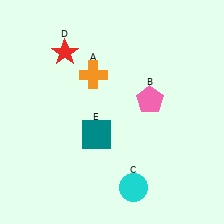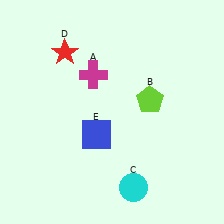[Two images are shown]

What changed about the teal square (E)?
In Image 1, E is teal. In Image 2, it changed to blue.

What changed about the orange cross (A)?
In Image 1, A is orange. In Image 2, it changed to magenta.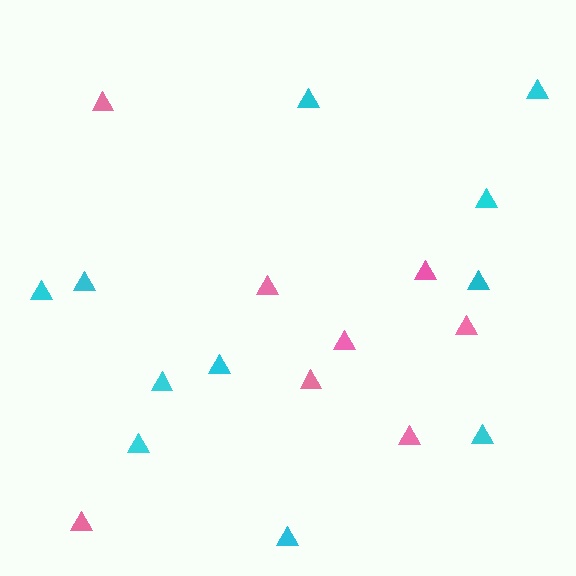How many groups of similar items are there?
There are 2 groups: one group of pink triangles (8) and one group of cyan triangles (11).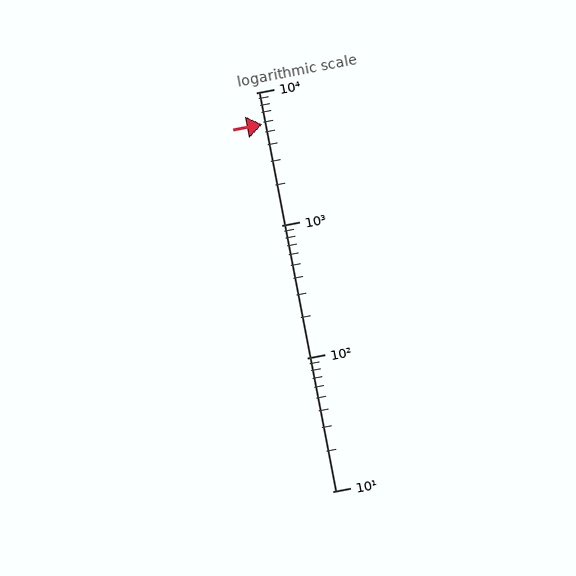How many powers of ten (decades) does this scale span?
The scale spans 3 decades, from 10 to 10000.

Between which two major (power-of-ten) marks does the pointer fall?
The pointer is between 1000 and 10000.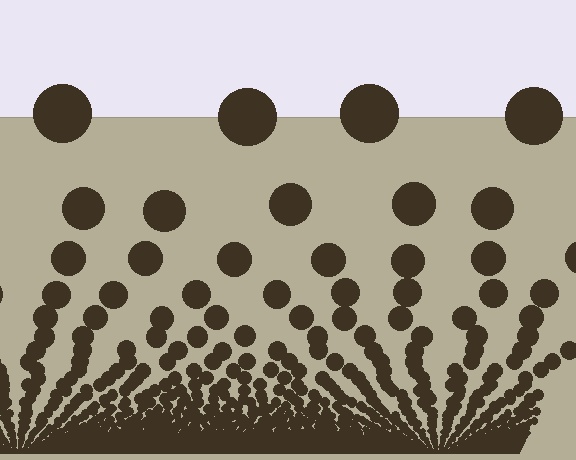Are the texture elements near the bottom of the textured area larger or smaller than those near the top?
Smaller. The gradient is inverted — elements near the bottom are smaller and denser.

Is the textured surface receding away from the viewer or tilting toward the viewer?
The surface appears to tilt toward the viewer. Texture elements get larger and sparser toward the top.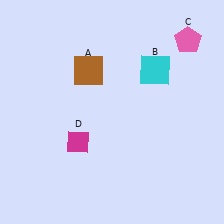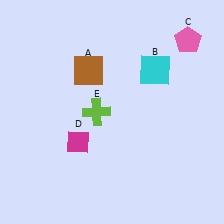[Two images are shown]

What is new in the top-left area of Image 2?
A lime cross (E) was added in the top-left area of Image 2.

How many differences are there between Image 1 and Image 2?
There is 1 difference between the two images.